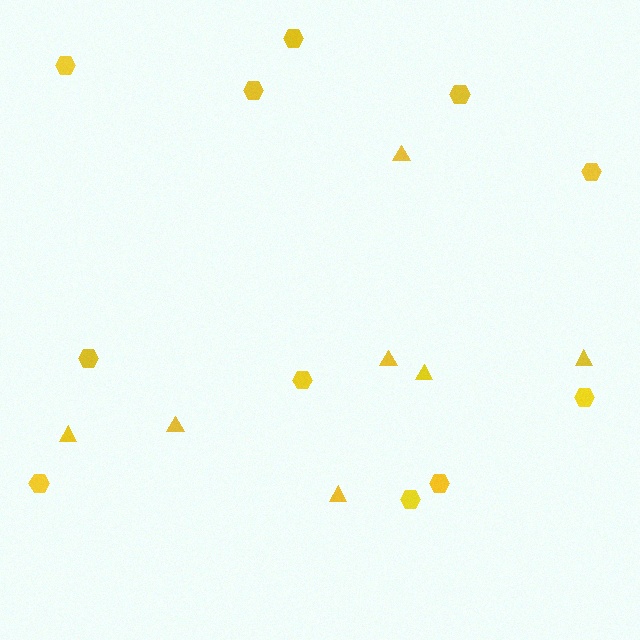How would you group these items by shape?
There are 2 groups: one group of hexagons (11) and one group of triangles (7).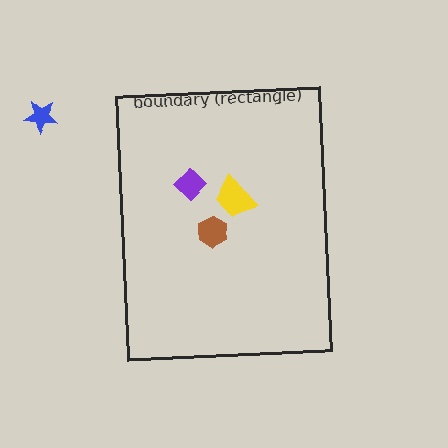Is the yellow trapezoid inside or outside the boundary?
Inside.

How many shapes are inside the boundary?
3 inside, 1 outside.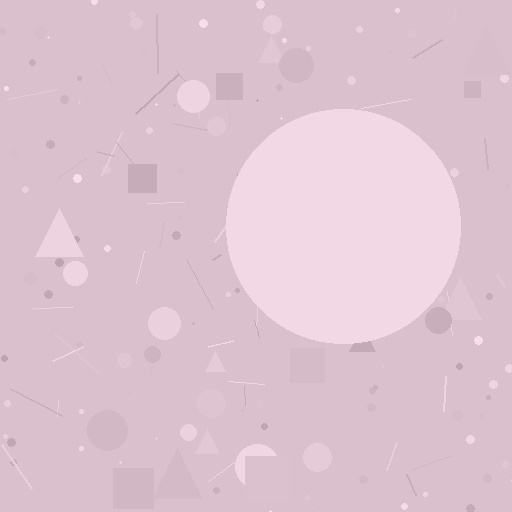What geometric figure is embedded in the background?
A circle is embedded in the background.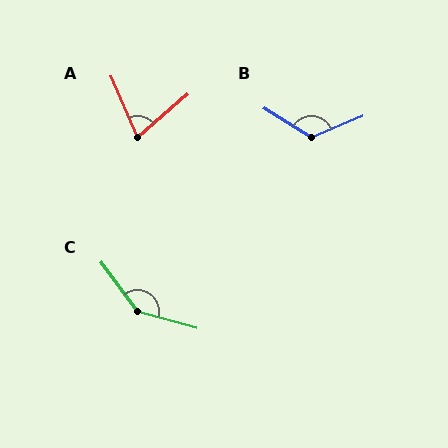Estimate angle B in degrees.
Approximately 125 degrees.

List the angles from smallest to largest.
A (73°), B (125°), C (142°).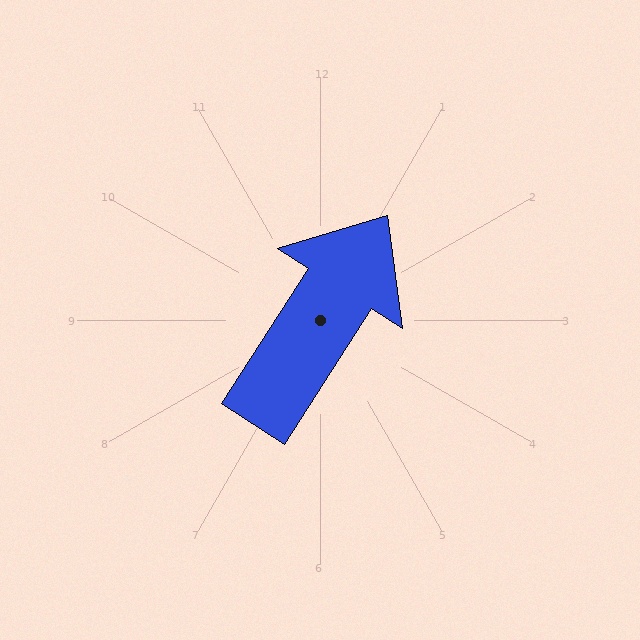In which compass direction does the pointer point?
Northeast.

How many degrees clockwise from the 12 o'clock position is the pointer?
Approximately 33 degrees.